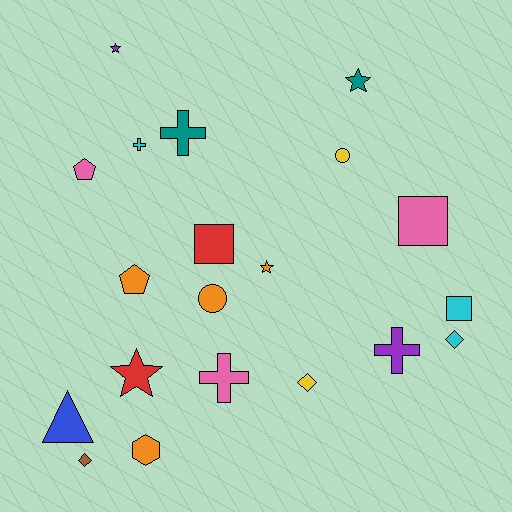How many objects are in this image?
There are 20 objects.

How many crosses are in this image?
There are 4 crosses.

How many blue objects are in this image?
There is 1 blue object.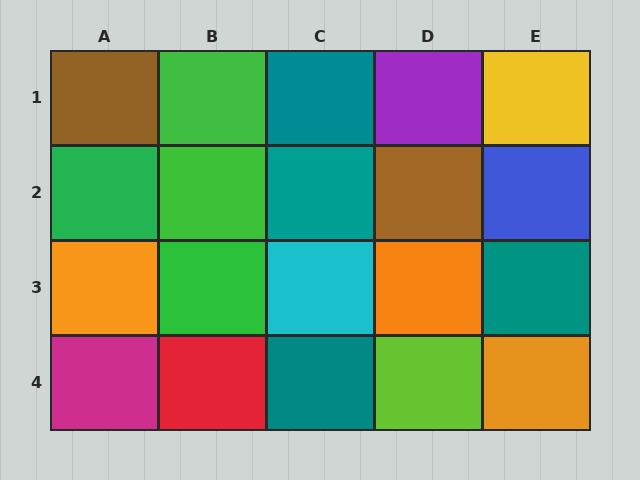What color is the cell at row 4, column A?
Magenta.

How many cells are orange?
3 cells are orange.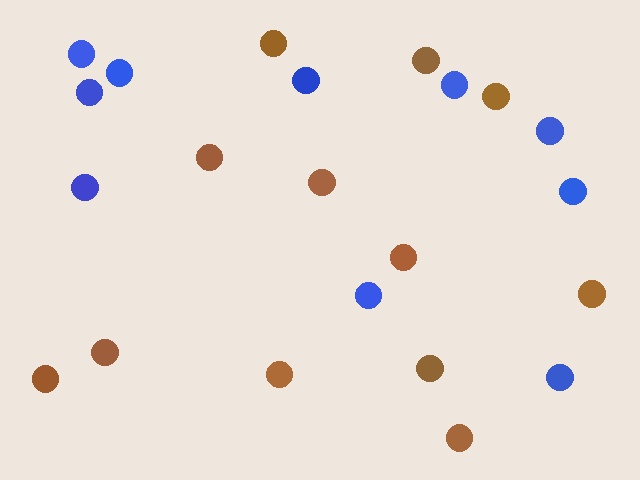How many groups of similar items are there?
There are 2 groups: one group of brown circles (12) and one group of blue circles (10).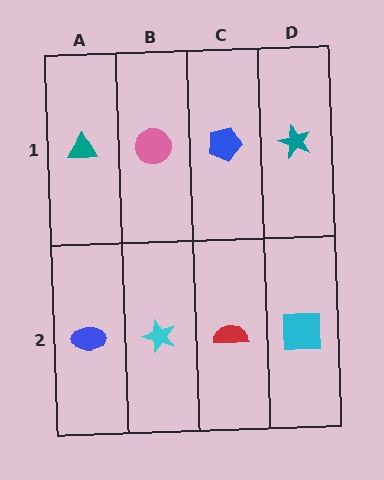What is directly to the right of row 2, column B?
A red semicircle.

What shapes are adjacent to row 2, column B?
A pink circle (row 1, column B), a blue ellipse (row 2, column A), a red semicircle (row 2, column C).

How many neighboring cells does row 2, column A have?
2.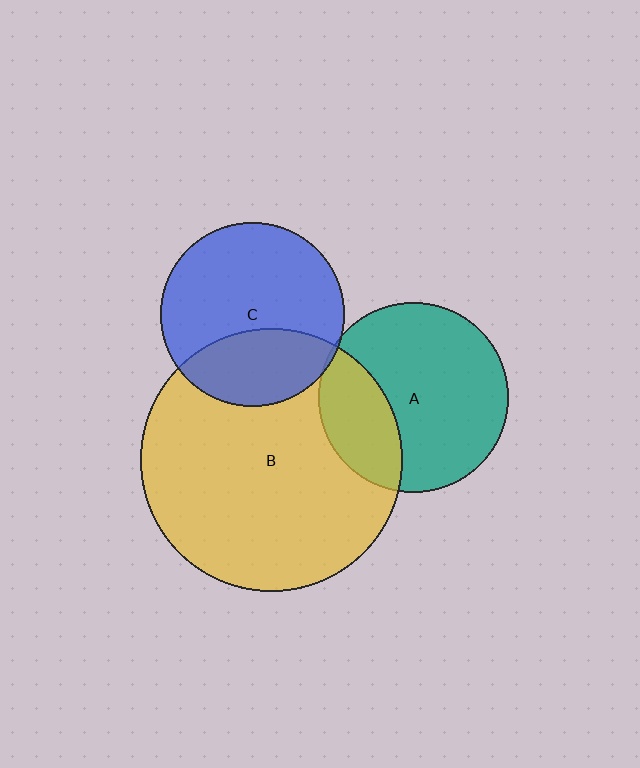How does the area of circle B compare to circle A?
Approximately 1.9 times.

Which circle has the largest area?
Circle B (yellow).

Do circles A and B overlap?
Yes.